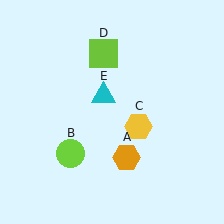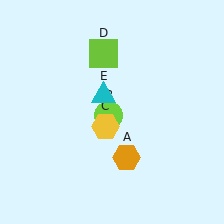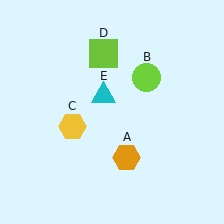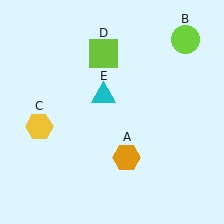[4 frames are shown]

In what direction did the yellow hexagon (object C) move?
The yellow hexagon (object C) moved left.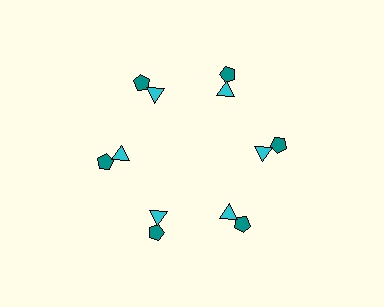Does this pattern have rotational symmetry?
Yes, this pattern has 6-fold rotational symmetry. It looks the same after rotating 60 degrees around the center.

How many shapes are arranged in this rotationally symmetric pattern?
There are 12 shapes, arranged in 6 groups of 2.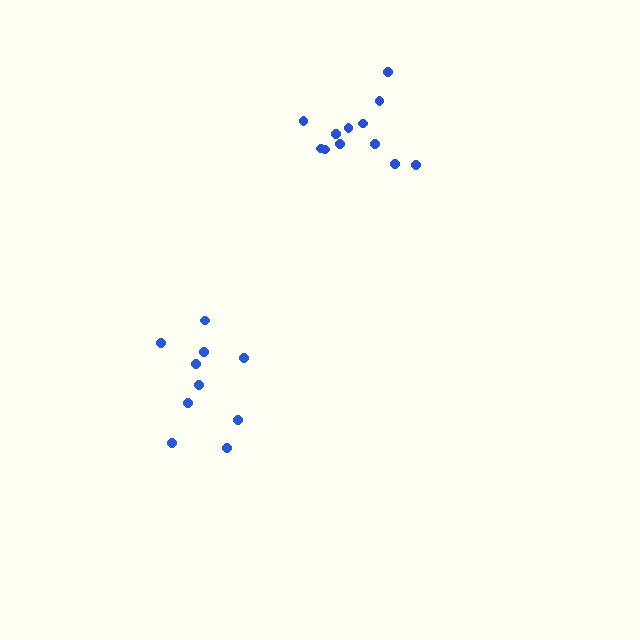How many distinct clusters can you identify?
There are 2 distinct clusters.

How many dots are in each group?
Group 1: 10 dots, Group 2: 12 dots (22 total).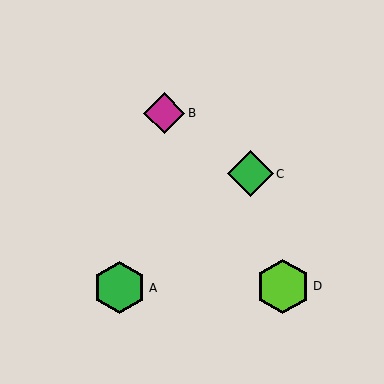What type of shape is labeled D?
Shape D is a lime hexagon.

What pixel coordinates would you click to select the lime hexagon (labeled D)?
Click at (283, 287) to select the lime hexagon D.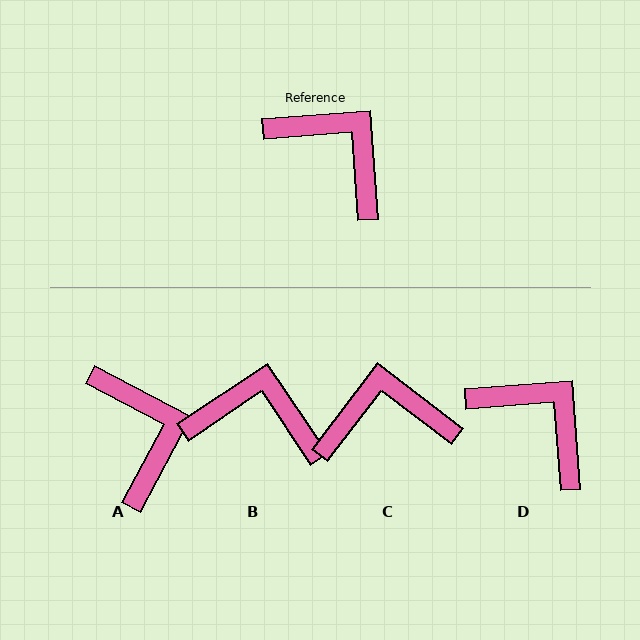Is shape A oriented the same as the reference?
No, it is off by about 32 degrees.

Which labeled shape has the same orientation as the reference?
D.